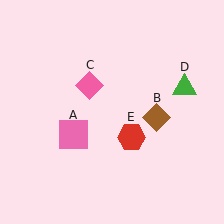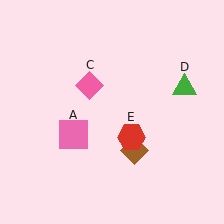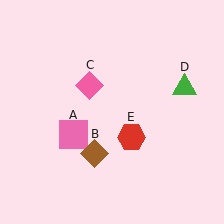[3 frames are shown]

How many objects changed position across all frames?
1 object changed position: brown diamond (object B).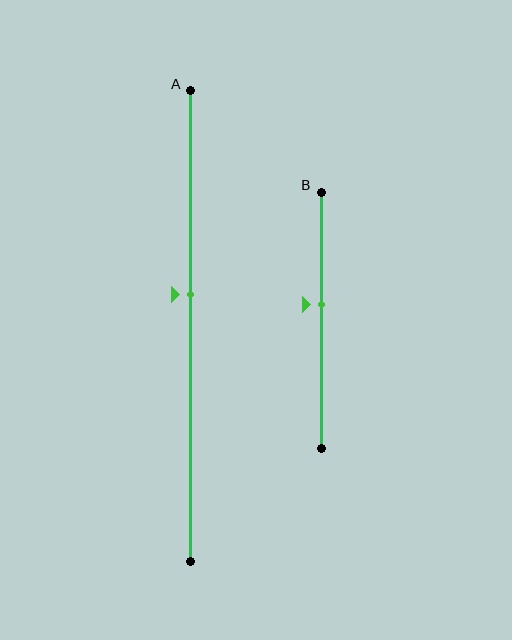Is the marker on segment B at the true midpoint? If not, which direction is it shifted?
No, the marker on segment B is shifted upward by about 6% of the segment length.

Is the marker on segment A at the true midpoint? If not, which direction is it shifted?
No, the marker on segment A is shifted upward by about 7% of the segment length.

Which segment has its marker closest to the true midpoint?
Segment B has its marker closest to the true midpoint.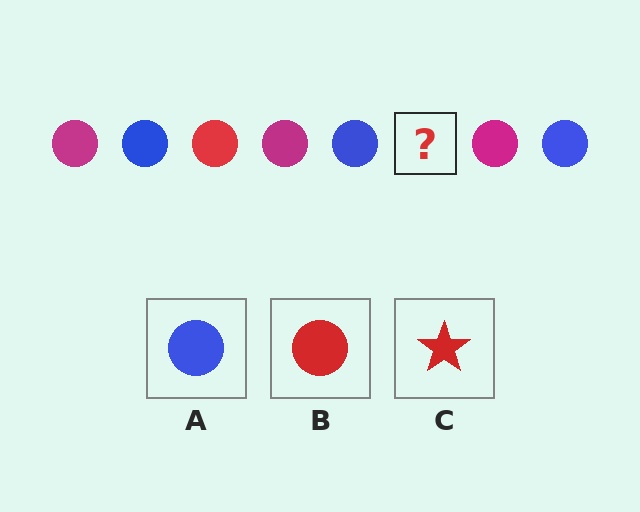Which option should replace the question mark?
Option B.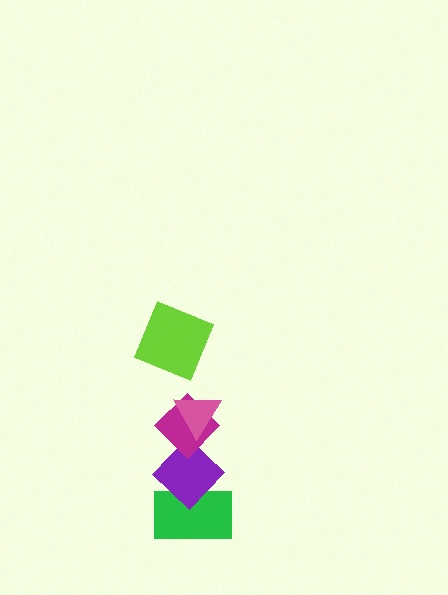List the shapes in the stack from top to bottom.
From top to bottom: the lime square, the pink triangle, the magenta diamond, the purple diamond, the green rectangle.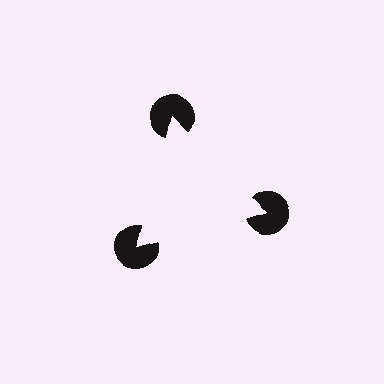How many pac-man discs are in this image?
There are 3 — one at each vertex of the illusory triangle.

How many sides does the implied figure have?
3 sides.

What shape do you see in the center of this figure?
An illusory triangle — its edges are inferred from the aligned wedge cuts in the pac-man discs, not physically drawn.